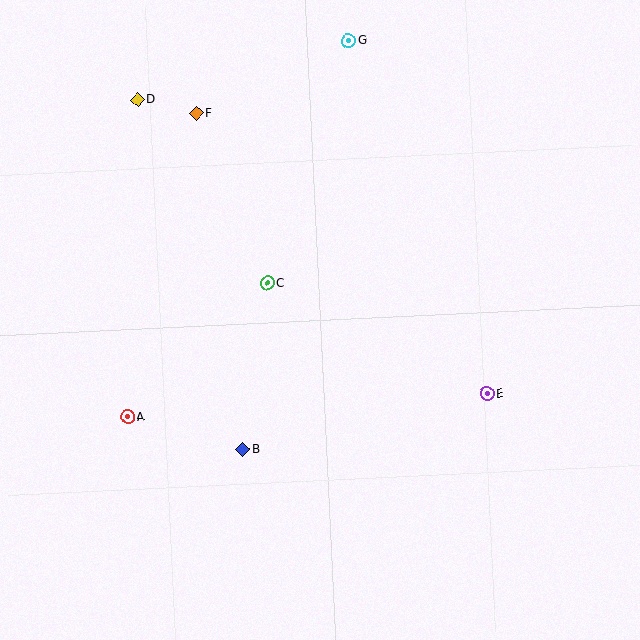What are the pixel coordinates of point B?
Point B is at (243, 450).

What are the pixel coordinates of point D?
Point D is at (137, 100).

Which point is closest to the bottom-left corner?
Point A is closest to the bottom-left corner.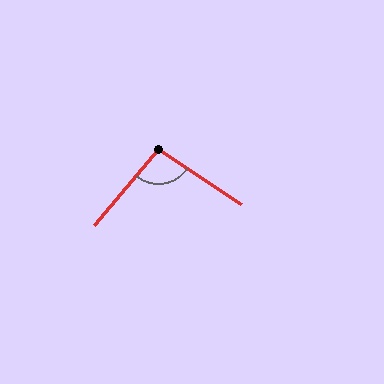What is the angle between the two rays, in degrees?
Approximately 97 degrees.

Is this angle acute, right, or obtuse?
It is obtuse.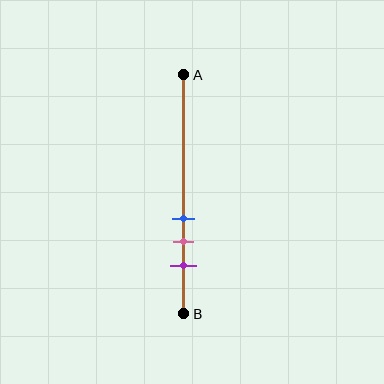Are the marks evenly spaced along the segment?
Yes, the marks are approximately evenly spaced.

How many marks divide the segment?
There are 3 marks dividing the segment.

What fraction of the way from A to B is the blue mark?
The blue mark is approximately 60% (0.6) of the way from A to B.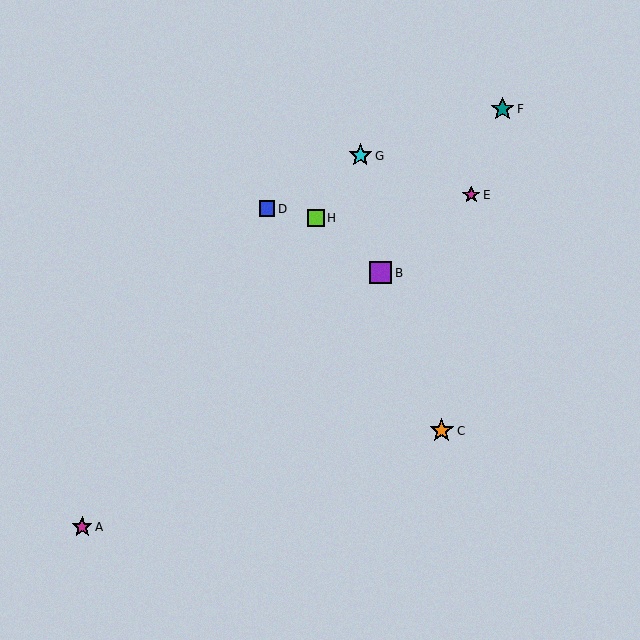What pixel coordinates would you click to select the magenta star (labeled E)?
Click at (471, 195) to select the magenta star E.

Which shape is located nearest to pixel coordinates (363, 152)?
The cyan star (labeled G) at (360, 155) is nearest to that location.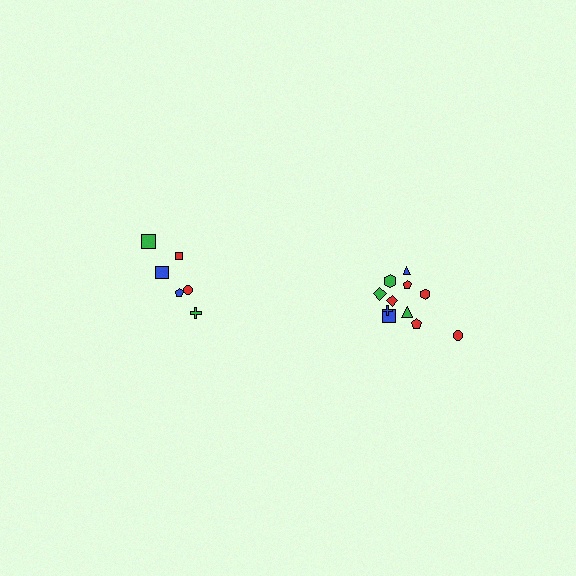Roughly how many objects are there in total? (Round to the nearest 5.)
Roughly 20 objects in total.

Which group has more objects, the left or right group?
The right group.